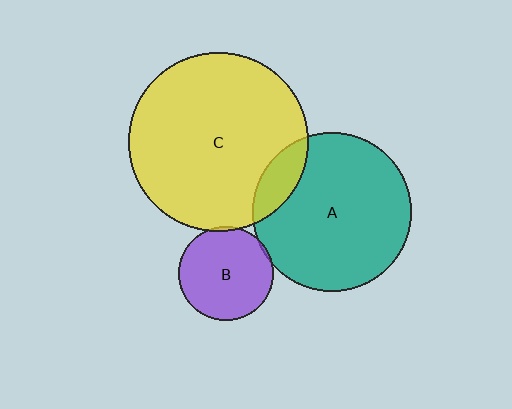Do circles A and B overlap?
Yes.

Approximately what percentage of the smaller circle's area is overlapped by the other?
Approximately 5%.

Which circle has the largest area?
Circle C (yellow).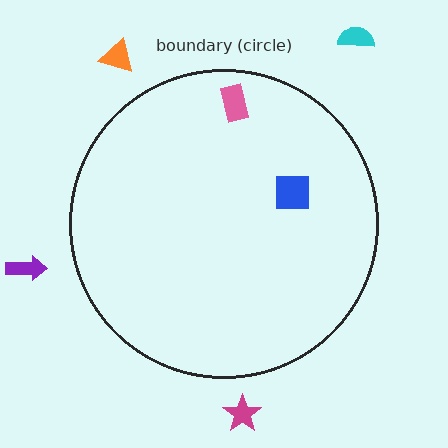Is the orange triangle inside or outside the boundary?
Outside.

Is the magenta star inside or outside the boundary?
Outside.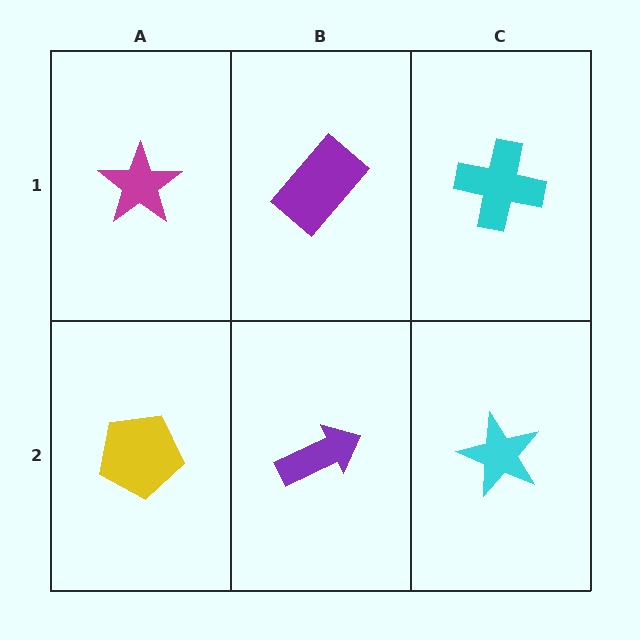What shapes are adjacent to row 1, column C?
A cyan star (row 2, column C), a purple rectangle (row 1, column B).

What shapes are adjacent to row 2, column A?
A magenta star (row 1, column A), a purple arrow (row 2, column B).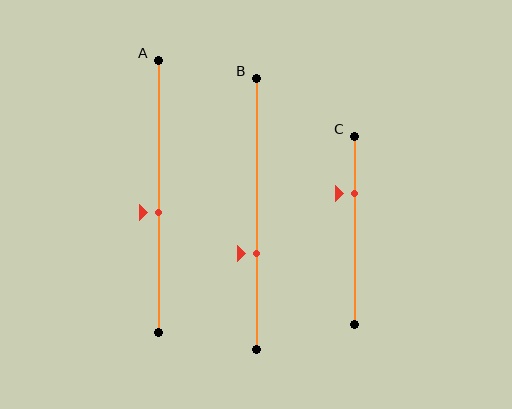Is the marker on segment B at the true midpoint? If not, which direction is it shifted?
No, the marker on segment B is shifted downward by about 15% of the segment length.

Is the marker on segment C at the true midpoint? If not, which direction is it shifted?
No, the marker on segment C is shifted upward by about 20% of the segment length.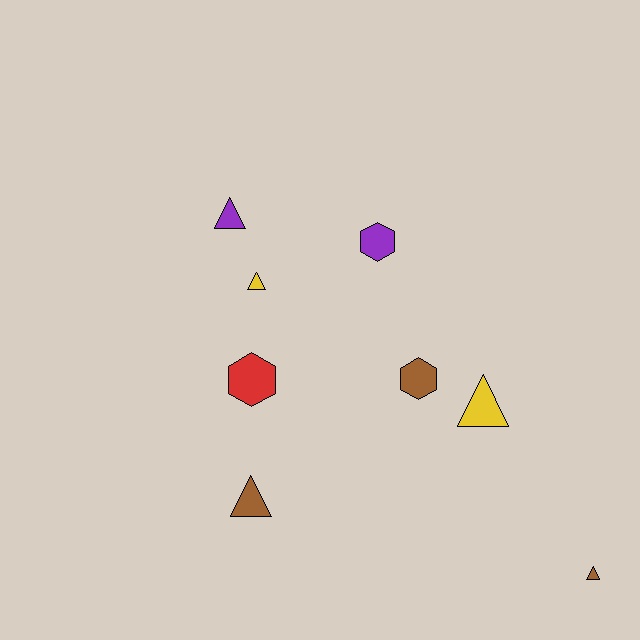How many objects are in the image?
There are 8 objects.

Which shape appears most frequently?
Triangle, with 5 objects.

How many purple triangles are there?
There is 1 purple triangle.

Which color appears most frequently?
Brown, with 3 objects.